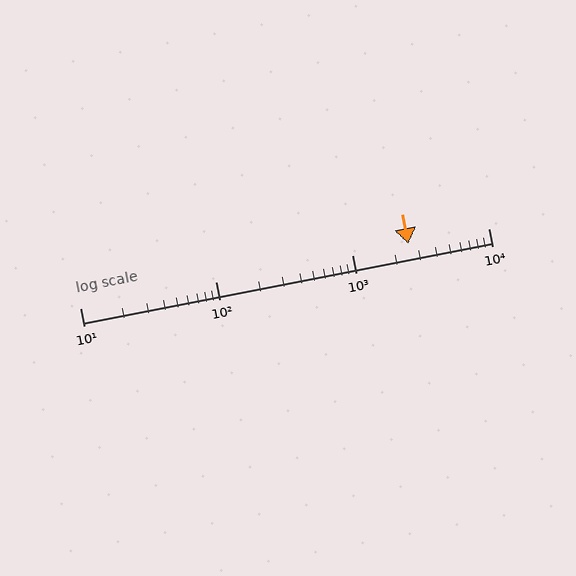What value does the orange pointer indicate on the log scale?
The pointer indicates approximately 2600.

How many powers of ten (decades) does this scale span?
The scale spans 3 decades, from 10 to 10000.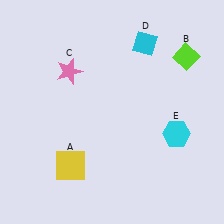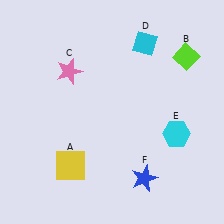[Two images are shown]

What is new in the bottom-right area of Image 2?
A blue star (F) was added in the bottom-right area of Image 2.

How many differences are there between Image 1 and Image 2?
There is 1 difference between the two images.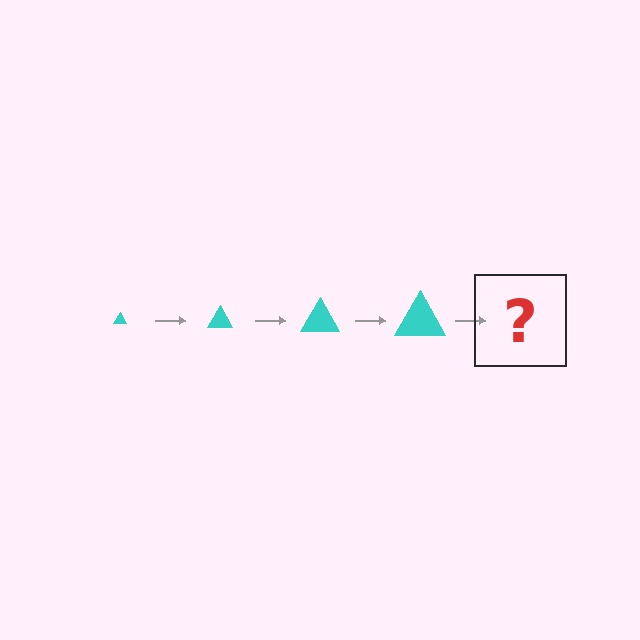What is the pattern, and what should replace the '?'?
The pattern is that the triangle gets progressively larger each step. The '?' should be a cyan triangle, larger than the previous one.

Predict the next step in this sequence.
The next step is a cyan triangle, larger than the previous one.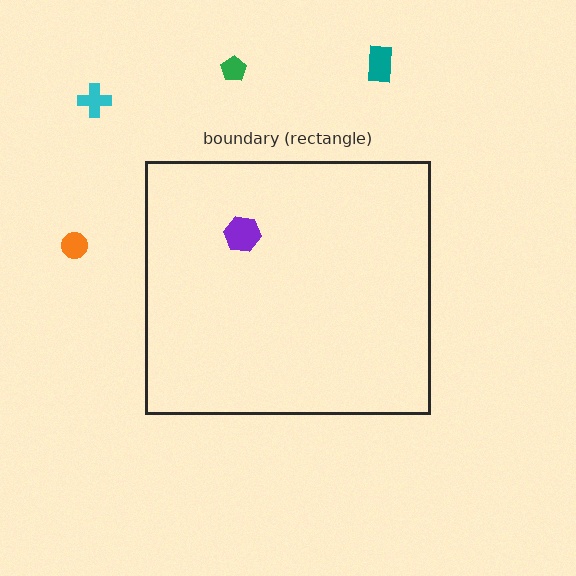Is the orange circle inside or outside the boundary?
Outside.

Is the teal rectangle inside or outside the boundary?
Outside.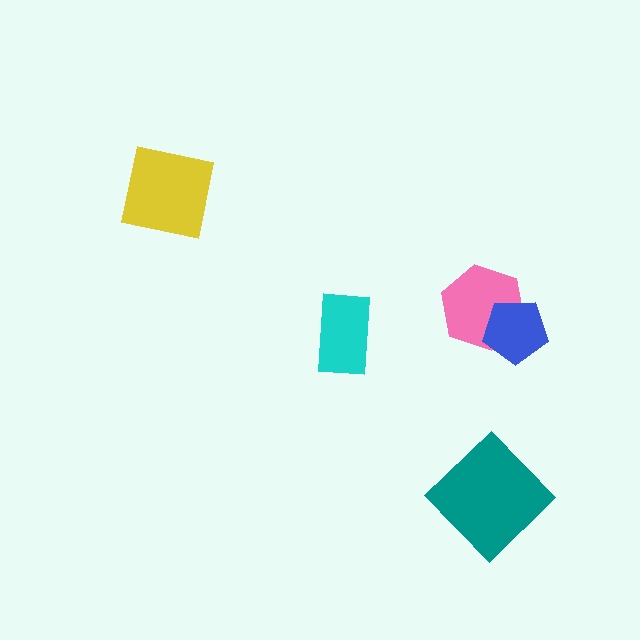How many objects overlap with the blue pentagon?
1 object overlaps with the blue pentagon.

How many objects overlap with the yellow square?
0 objects overlap with the yellow square.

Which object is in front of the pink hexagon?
The blue pentagon is in front of the pink hexagon.